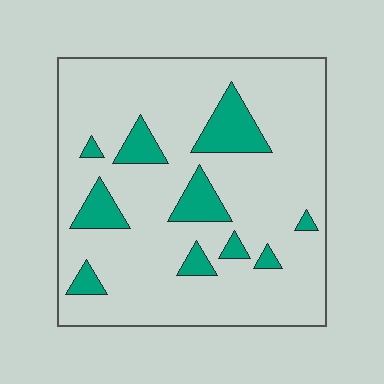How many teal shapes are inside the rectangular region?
10.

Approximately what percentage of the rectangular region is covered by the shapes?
Approximately 15%.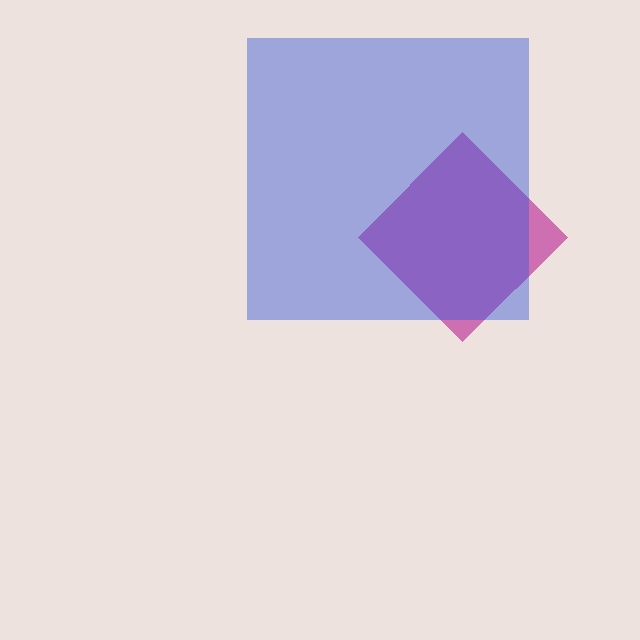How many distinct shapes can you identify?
There are 2 distinct shapes: a magenta diamond, a blue square.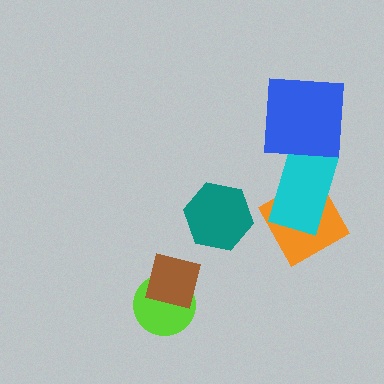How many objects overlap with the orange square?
1 object overlaps with the orange square.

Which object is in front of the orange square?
The cyan rectangle is in front of the orange square.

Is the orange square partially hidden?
Yes, it is partially covered by another shape.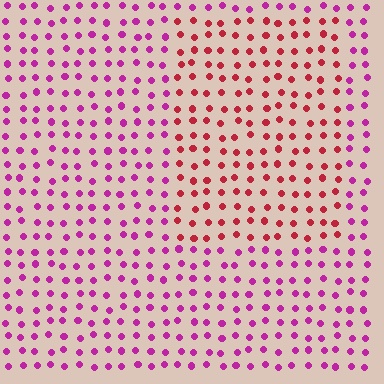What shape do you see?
I see a rectangle.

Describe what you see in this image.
The image is filled with small magenta elements in a uniform arrangement. A rectangle-shaped region is visible where the elements are tinted to a slightly different hue, forming a subtle color boundary.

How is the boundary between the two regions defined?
The boundary is defined purely by a slight shift in hue (about 40 degrees). Spacing, size, and orientation are identical on both sides.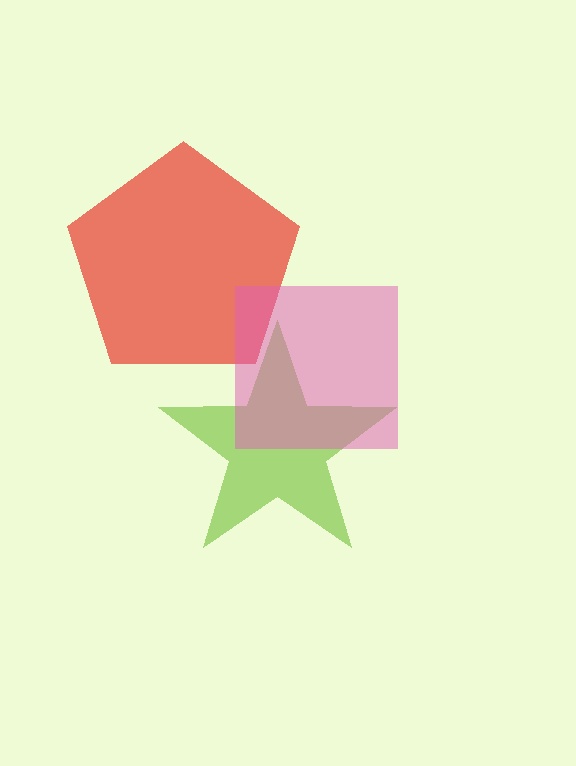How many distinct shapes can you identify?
There are 3 distinct shapes: a lime star, a red pentagon, a pink square.